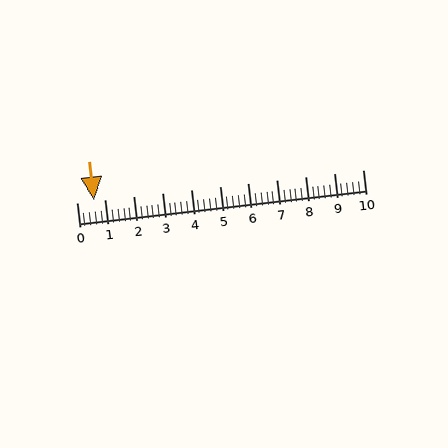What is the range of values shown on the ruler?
The ruler shows values from 0 to 10.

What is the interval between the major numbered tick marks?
The major tick marks are spaced 1 units apart.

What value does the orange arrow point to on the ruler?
The orange arrow points to approximately 0.6.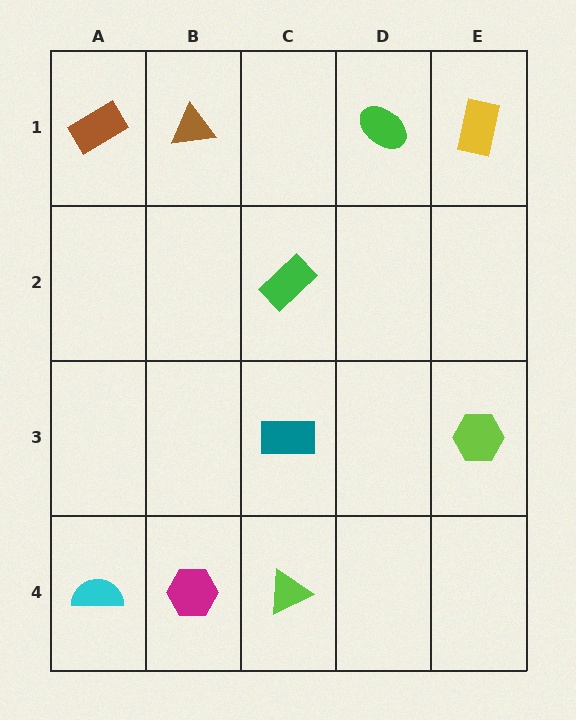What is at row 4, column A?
A cyan semicircle.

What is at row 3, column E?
A lime hexagon.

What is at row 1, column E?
A yellow rectangle.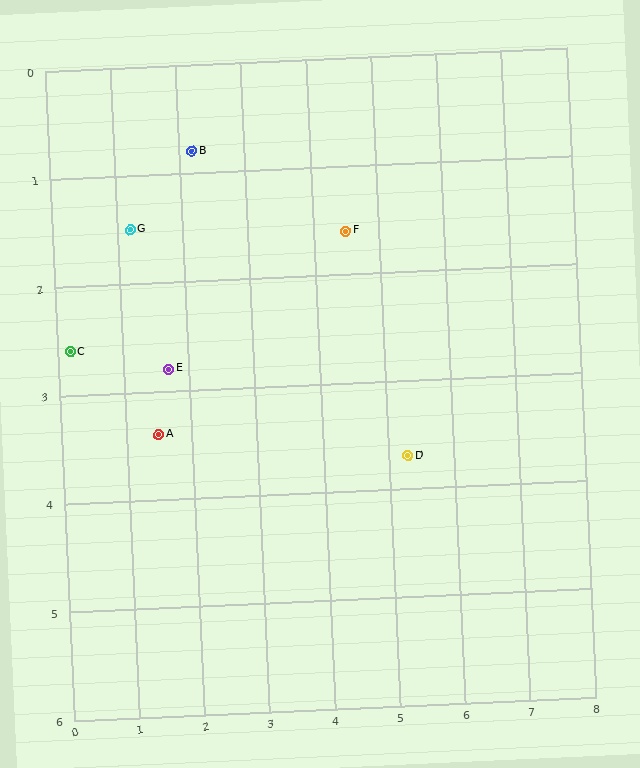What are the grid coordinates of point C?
Point C is at approximately (0.2, 2.6).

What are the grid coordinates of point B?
Point B is at approximately (2.2, 0.8).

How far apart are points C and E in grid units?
Points C and E are about 1.5 grid units apart.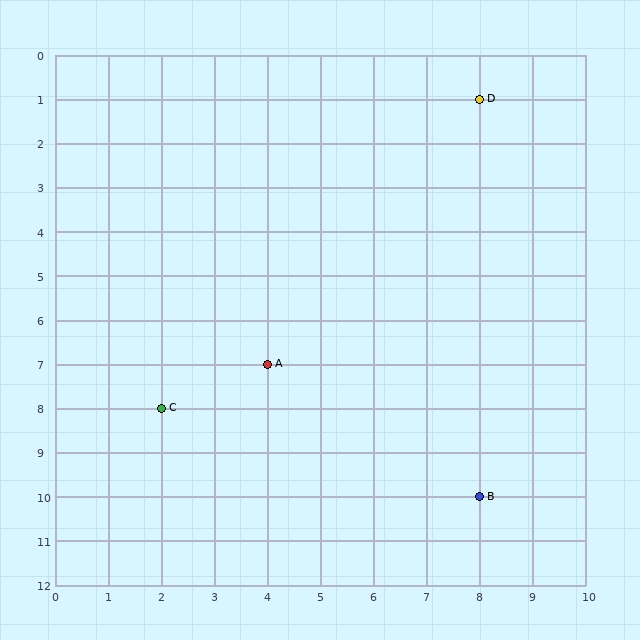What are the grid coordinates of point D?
Point D is at grid coordinates (8, 1).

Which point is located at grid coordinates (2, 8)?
Point C is at (2, 8).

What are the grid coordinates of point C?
Point C is at grid coordinates (2, 8).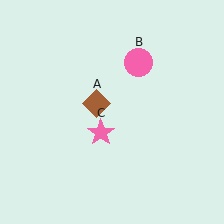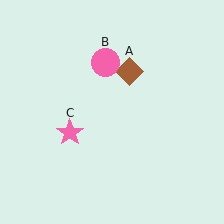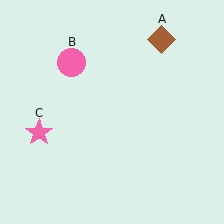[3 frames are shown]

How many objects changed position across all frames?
3 objects changed position: brown diamond (object A), pink circle (object B), pink star (object C).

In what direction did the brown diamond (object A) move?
The brown diamond (object A) moved up and to the right.